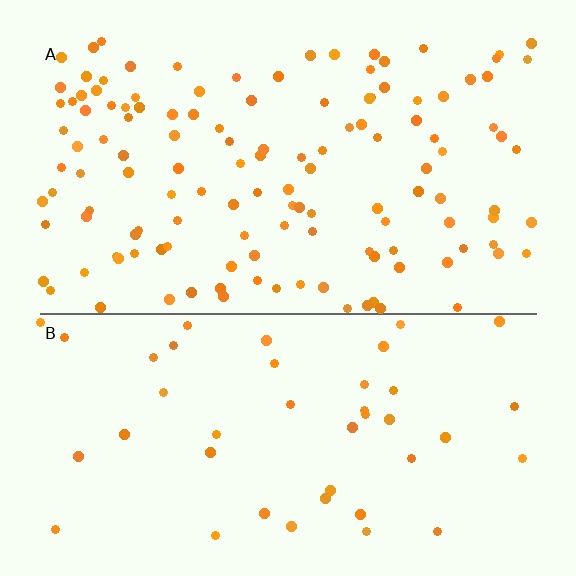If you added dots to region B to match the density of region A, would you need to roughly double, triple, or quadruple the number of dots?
Approximately triple.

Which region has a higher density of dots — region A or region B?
A (the top).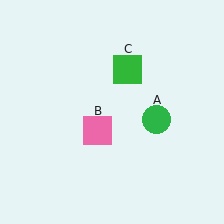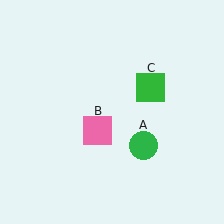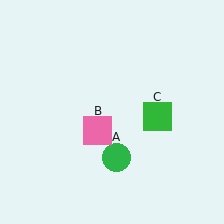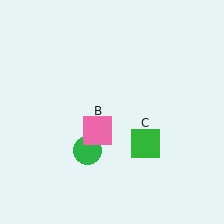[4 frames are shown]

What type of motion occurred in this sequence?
The green circle (object A), green square (object C) rotated clockwise around the center of the scene.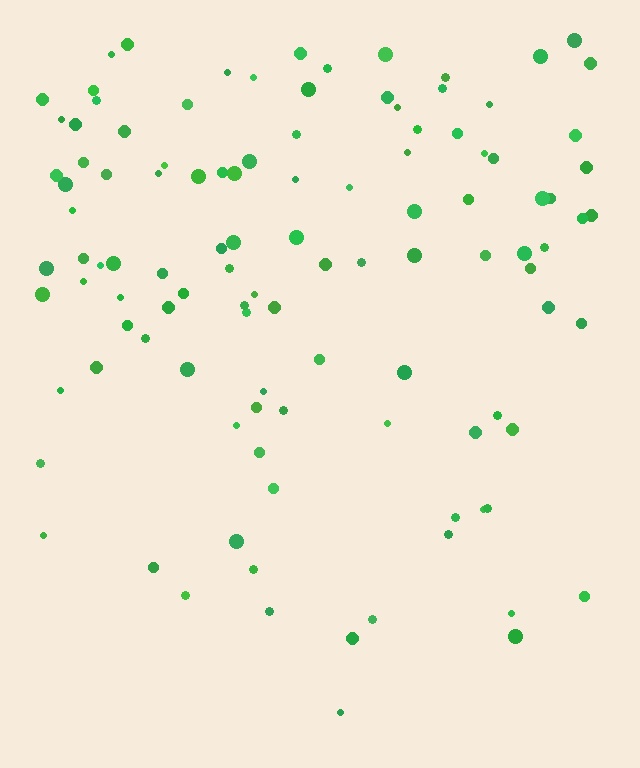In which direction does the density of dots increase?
From bottom to top, with the top side densest.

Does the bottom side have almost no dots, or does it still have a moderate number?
Still a moderate number, just noticeably fewer than the top.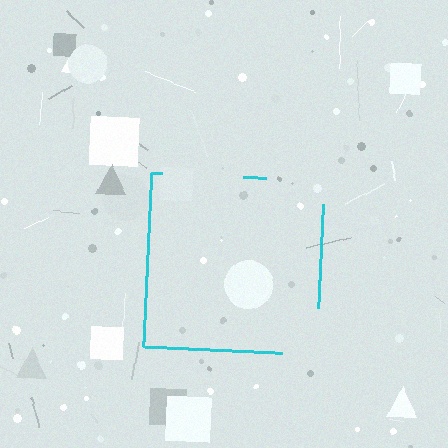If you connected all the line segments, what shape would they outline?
They would outline a square.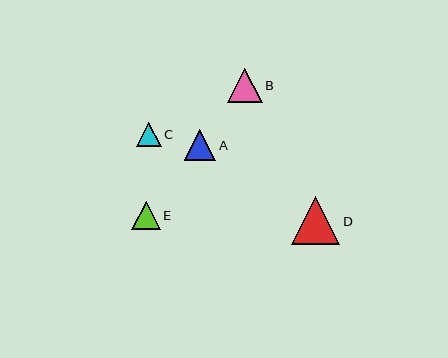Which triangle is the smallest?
Triangle C is the smallest with a size of approximately 25 pixels.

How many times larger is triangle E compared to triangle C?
Triangle E is approximately 1.2 times the size of triangle C.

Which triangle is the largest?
Triangle D is the largest with a size of approximately 48 pixels.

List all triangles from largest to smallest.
From largest to smallest: D, B, A, E, C.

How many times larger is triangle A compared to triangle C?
Triangle A is approximately 1.3 times the size of triangle C.